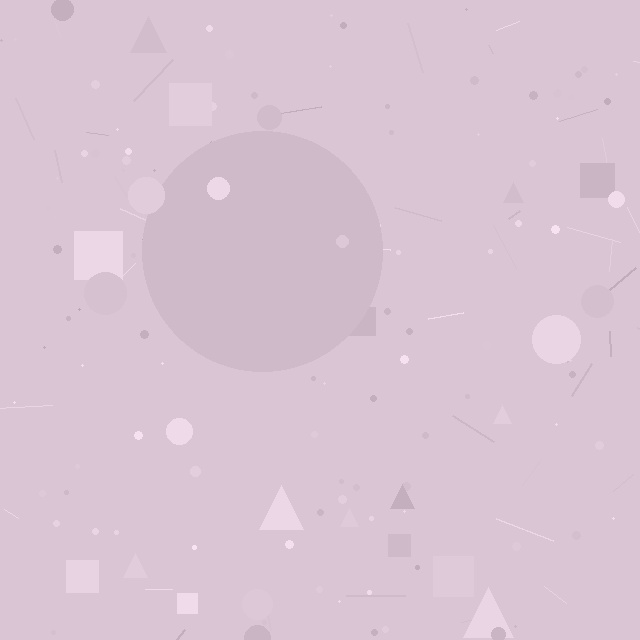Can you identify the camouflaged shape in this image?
The camouflaged shape is a circle.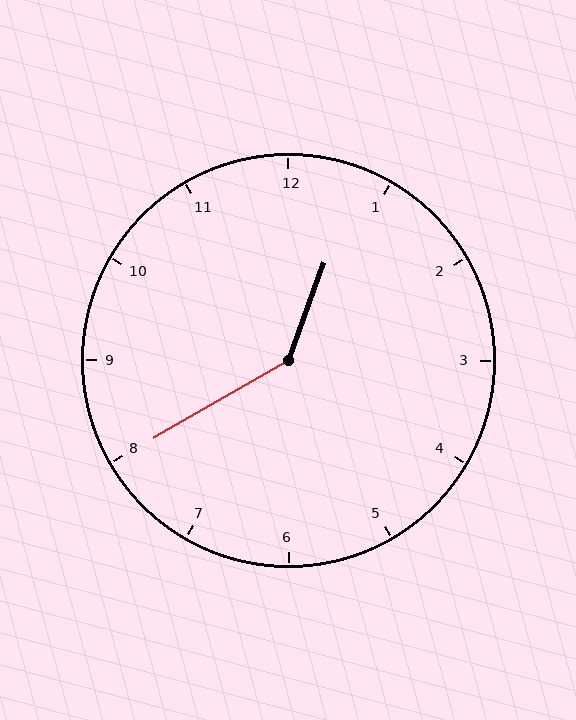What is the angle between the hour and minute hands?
Approximately 140 degrees.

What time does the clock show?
12:40.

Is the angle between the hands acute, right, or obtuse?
It is obtuse.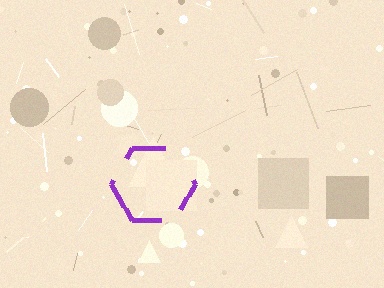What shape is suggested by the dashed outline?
The dashed outline suggests a hexagon.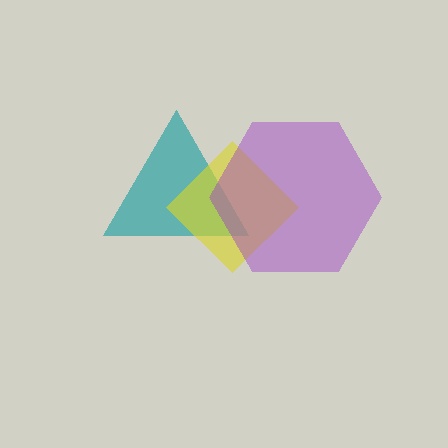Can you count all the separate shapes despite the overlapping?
Yes, there are 3 separate shapes.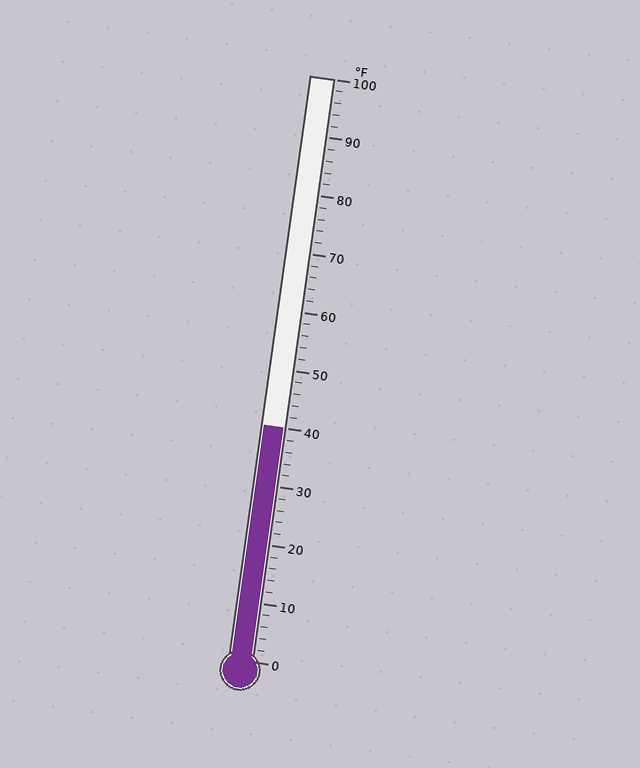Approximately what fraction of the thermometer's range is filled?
The thermometer is filled to approximately 40% of its range.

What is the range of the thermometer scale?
The thermometer scale ranges from 0°F to 100°F.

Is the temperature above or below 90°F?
The temperature is below 90°F.